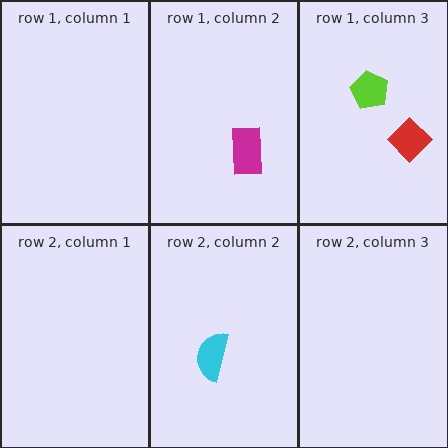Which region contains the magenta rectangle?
The row 1, column 2 region.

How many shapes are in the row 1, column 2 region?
1.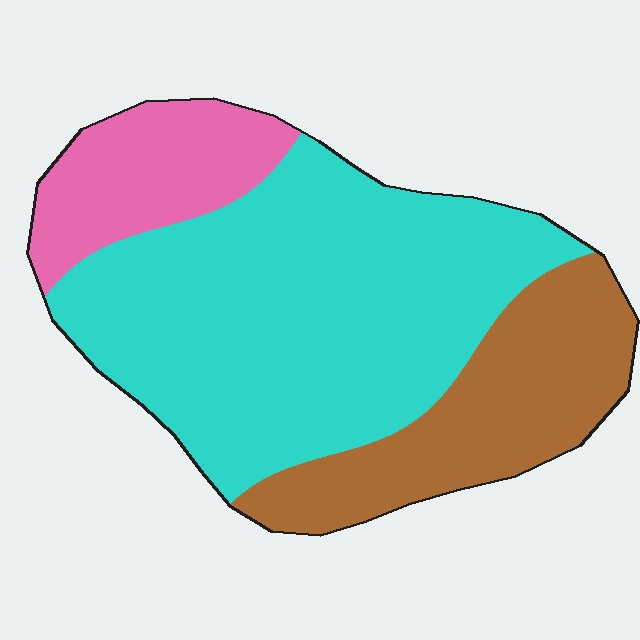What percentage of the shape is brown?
Brown covers 25% of the shape.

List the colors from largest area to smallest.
From largest to smallest: cyan, brown, pink.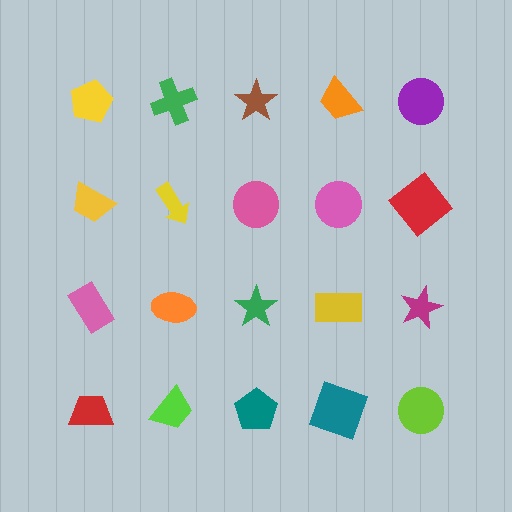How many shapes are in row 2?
5 shapes.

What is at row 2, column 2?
A yellow arrow.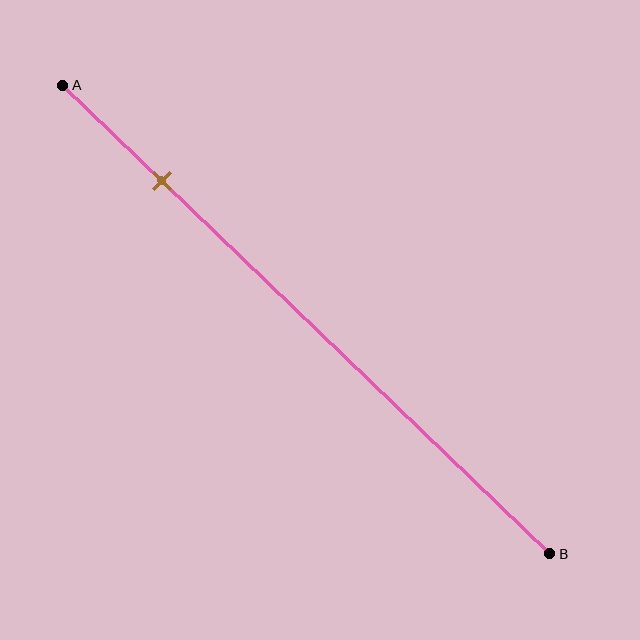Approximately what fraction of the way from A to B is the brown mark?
The brown mark is approximately 20% of the way from A to B.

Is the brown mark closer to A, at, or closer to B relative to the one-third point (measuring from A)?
The brown mark is closer to point A than the one-third point of segment AB.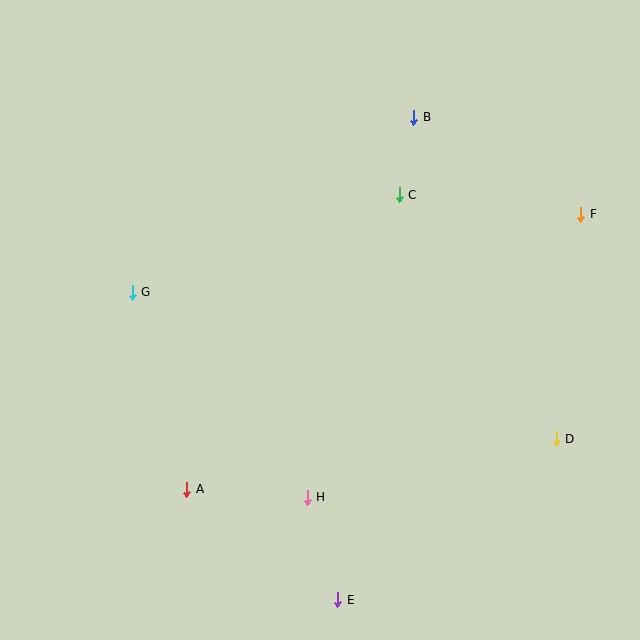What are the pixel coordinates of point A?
Point A is at (187, 489).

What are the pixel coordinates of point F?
Point F is at (581, 214).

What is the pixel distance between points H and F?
The distance between H and F is 394 pixels.